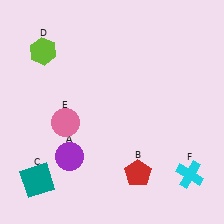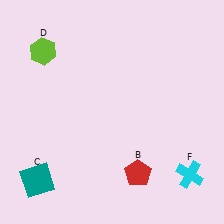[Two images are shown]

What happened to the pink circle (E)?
The pink circle (E) was removed in Image 2. It was in the bottom-left area of Image 1.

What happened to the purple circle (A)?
The purple circle (A) was removed in Image 2. It was in the bottom-left area of Image 1.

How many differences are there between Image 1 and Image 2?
There are 2 differences between the two images.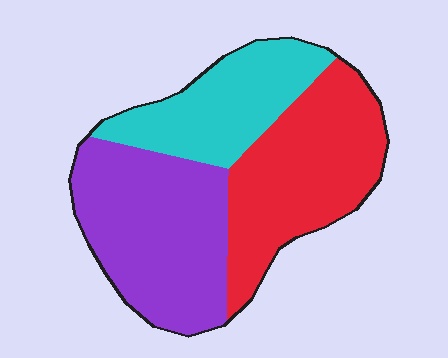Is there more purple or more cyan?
Purple.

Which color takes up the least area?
Cyan, at roughly 25%.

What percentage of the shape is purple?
Purple covers around 40% of the shape.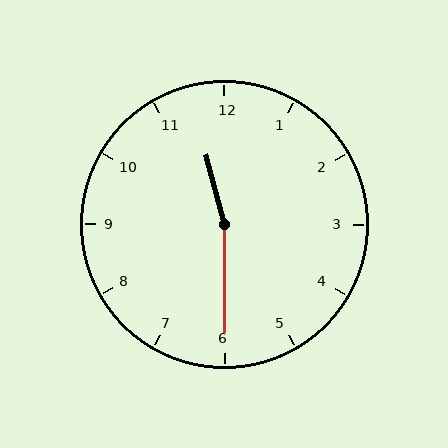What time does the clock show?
11:30.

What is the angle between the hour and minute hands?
Approximately 165 degrees.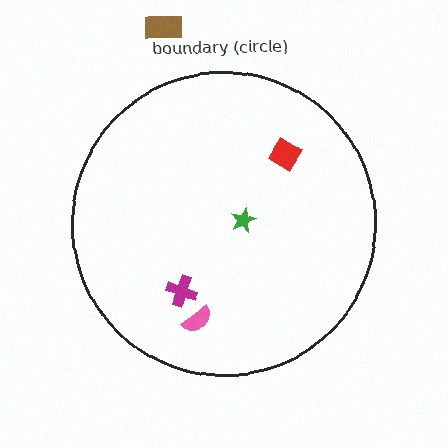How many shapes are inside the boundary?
4 inside, 1 outside.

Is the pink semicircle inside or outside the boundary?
Inside.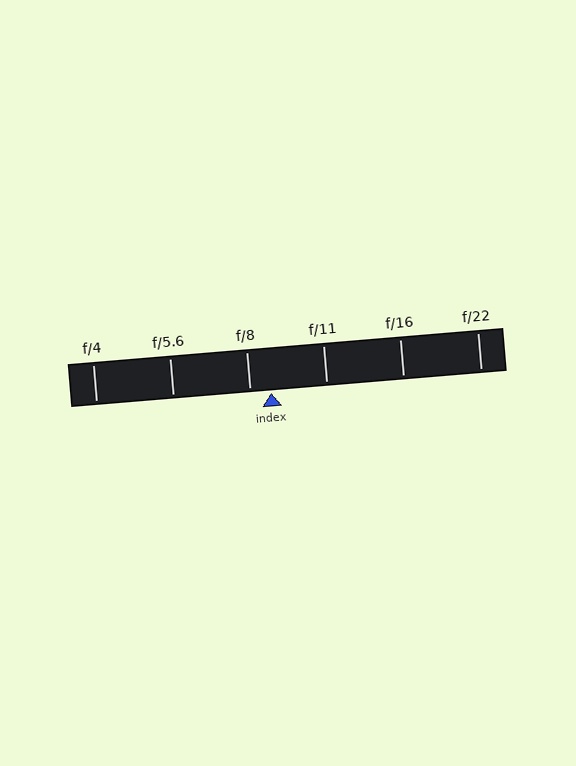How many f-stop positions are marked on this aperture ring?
There are 6 f-stop positions marked.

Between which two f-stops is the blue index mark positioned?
The index mark is between f/8 and f/11.